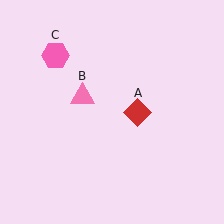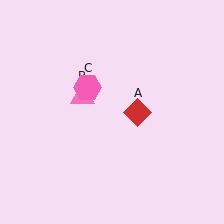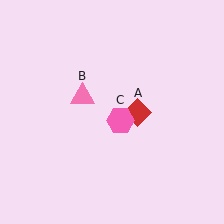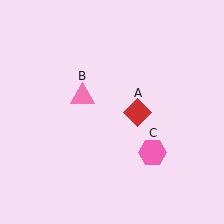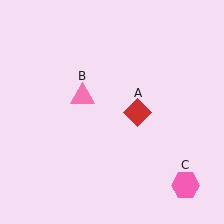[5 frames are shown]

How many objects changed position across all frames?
1 object changed position: pink hexagon (object C).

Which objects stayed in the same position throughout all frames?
Red diamond (object A) and pink triangle (object B) remained stationary.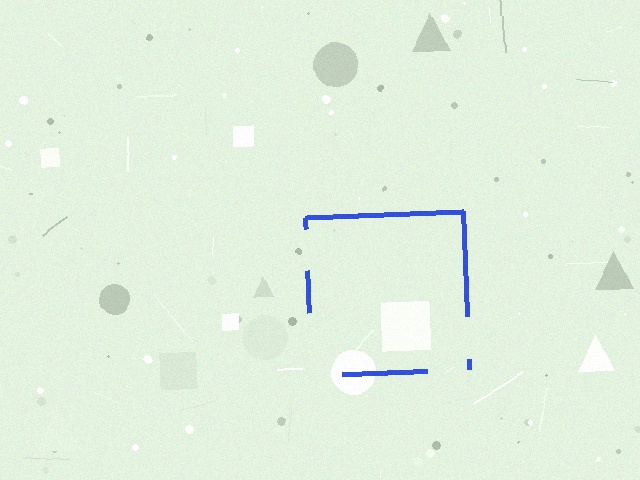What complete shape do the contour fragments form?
The contour fragments form a square.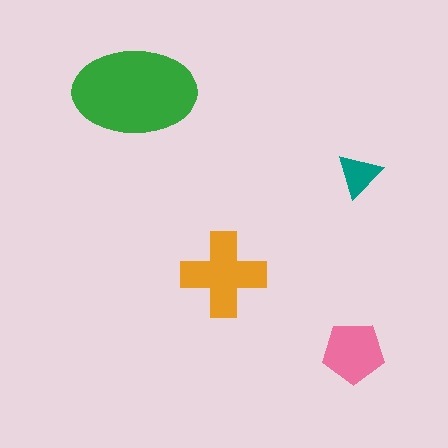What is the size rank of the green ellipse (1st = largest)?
1st.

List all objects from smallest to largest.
The teal triangle, the pink pentagon, the orange cross, the green ellipse.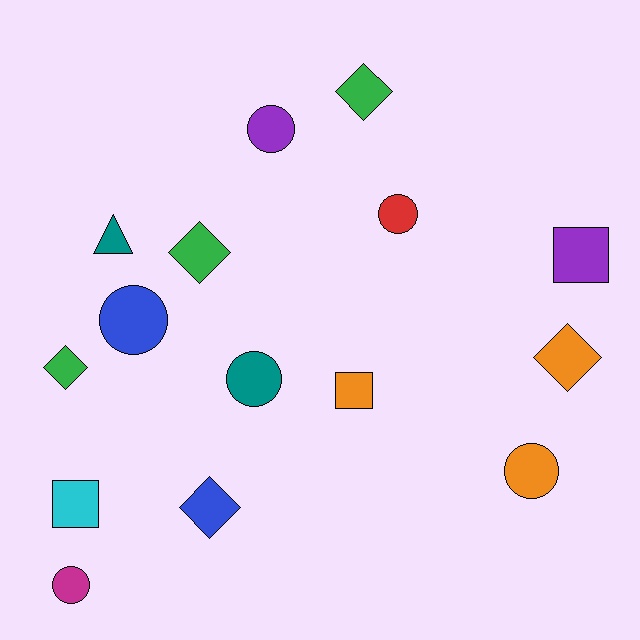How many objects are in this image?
There are 15 objects.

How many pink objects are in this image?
There are no pink objects.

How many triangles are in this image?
There is 1 triangle.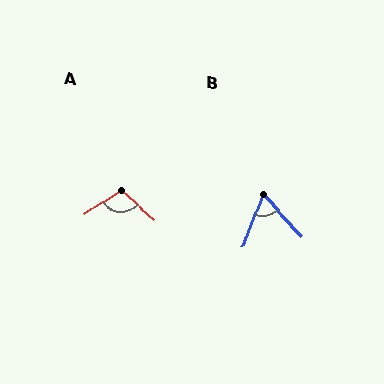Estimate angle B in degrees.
Approximately 64 degrees.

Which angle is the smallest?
B, at approximately 64 degrees.